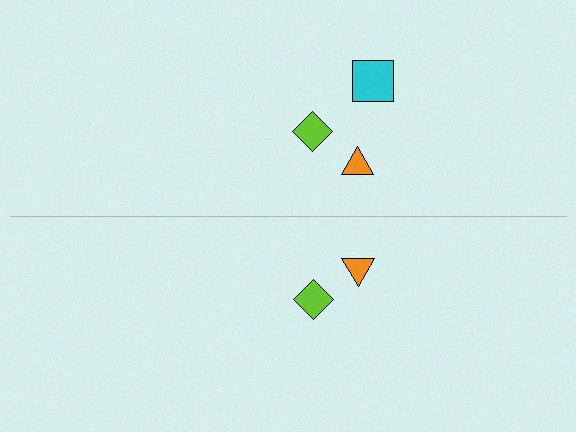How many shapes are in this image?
There are 5 shapes in this image.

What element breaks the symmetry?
A cyan square is missing from the bottom side.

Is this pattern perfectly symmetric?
No, the pattern is not perfectly symmetric. A cyan square is missing from the bottom side.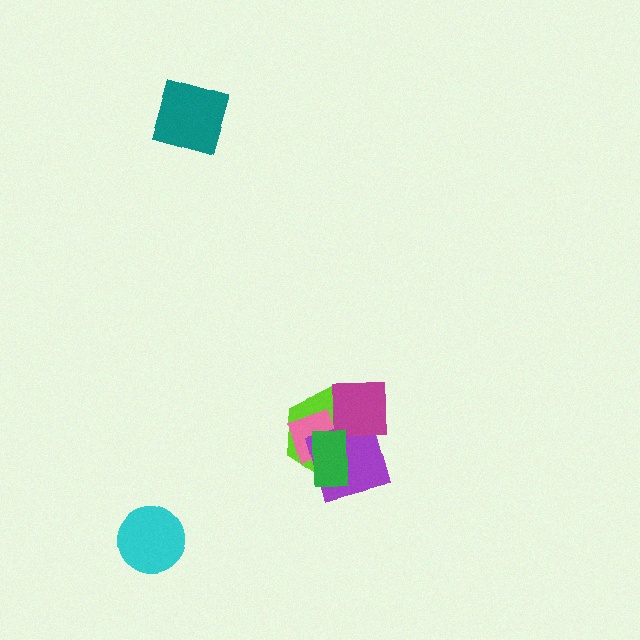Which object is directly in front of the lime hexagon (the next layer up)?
The pink diamond is directly in front of the lime hexagon.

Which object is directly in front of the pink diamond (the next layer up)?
The purple diamond is directly in front of the pink diamond.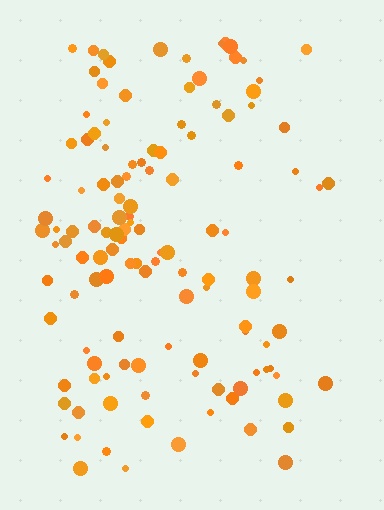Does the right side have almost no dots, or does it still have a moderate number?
Still a moderate number, just noticeably fewer than the left.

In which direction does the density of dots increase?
From right to left, with the left side densest.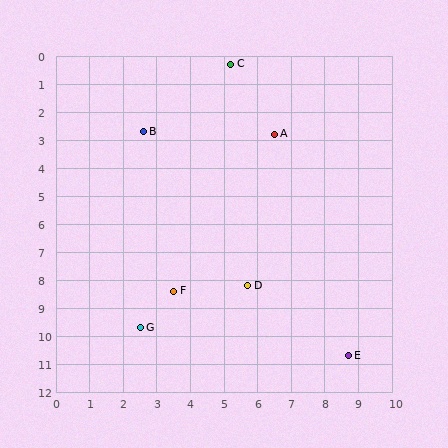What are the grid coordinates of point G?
Point G is at approximately (2.5, 9.7).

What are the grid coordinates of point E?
Point E is at approximately (8.7, 10.7).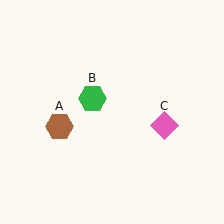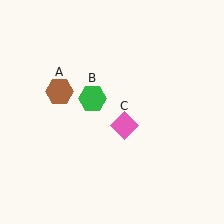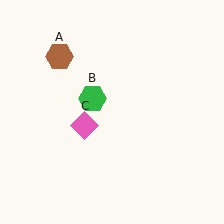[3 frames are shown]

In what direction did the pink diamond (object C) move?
The pink diamond (object C) moved left.